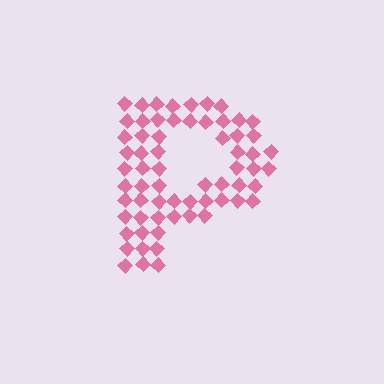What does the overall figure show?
The overall figure shows the letter P.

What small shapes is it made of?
It is made of small diamonds.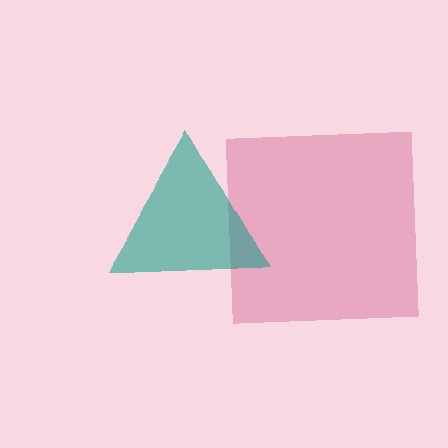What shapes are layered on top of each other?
The layered shapes are: a pink square, a teal triangle.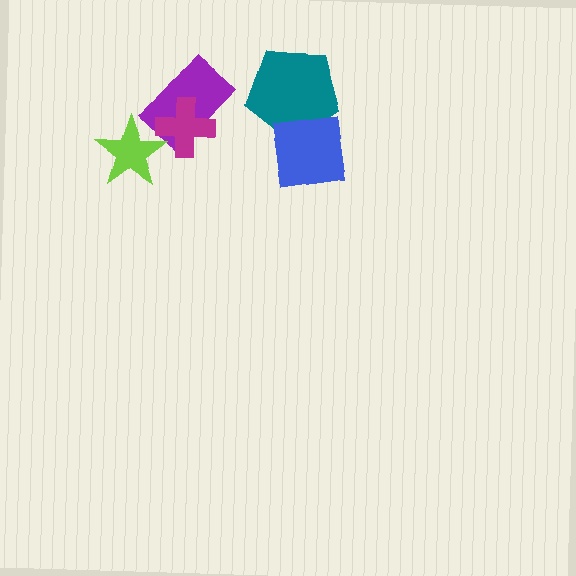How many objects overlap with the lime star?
1 object overlaps with the lime star.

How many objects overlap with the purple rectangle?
1 object overlaps with the purple rectangle.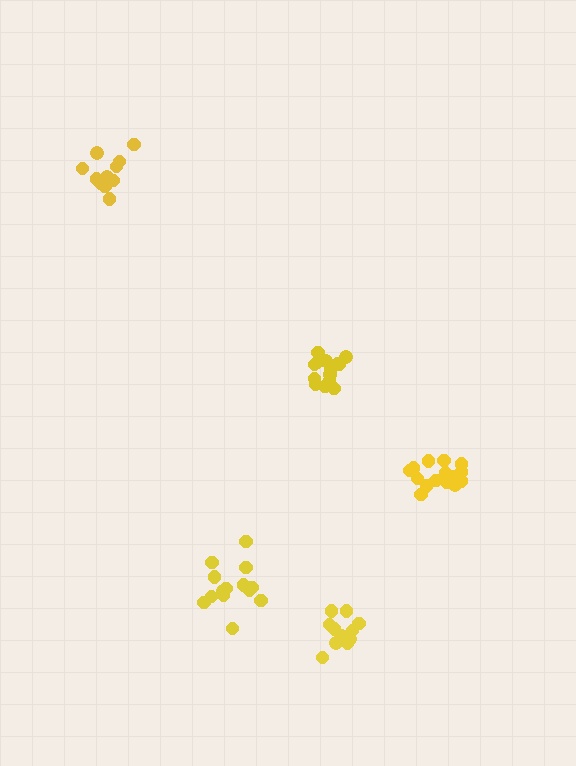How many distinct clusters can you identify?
There are 5 distinct clusters.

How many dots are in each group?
Group 1: 14 dots, Group 2: 14 dots, Group 3: 14 dots, Group 4: 16 dots, Group 5: 11 dots (69 total).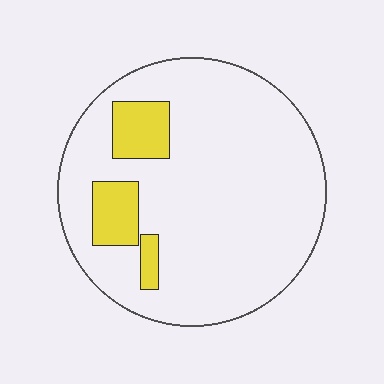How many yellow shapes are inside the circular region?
3.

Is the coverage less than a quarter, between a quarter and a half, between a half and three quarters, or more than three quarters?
Less than a quarter.